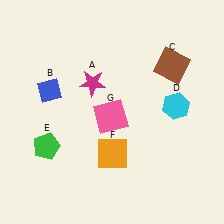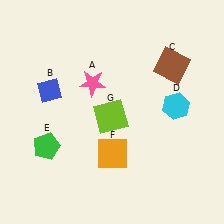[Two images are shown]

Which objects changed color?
A changed from magenta to pink. G changed from pink to lime.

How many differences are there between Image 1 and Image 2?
There are 2 differences between the two images.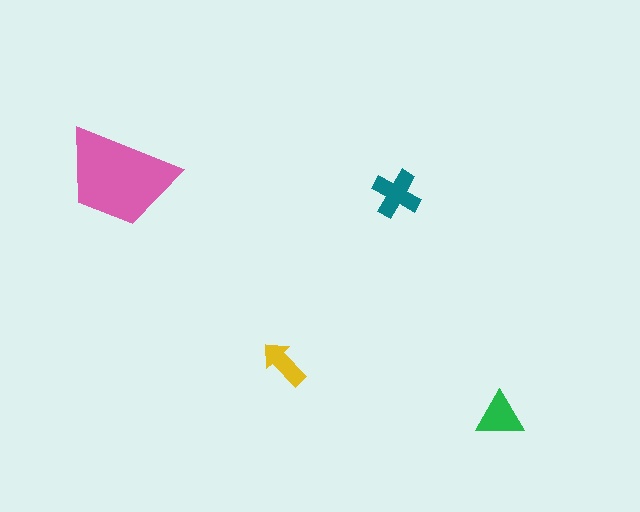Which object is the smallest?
The yellow arrow.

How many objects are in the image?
There are 4 objects in the image.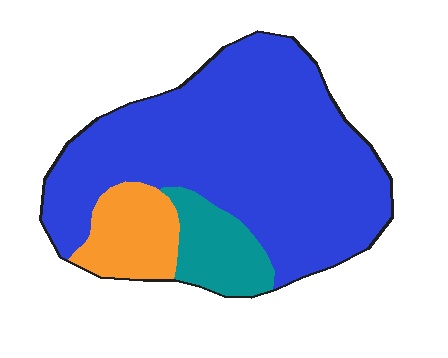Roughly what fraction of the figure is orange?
Orange takes up less than a quarter of the figure.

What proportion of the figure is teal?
Teal covers roughly 10% of the figure.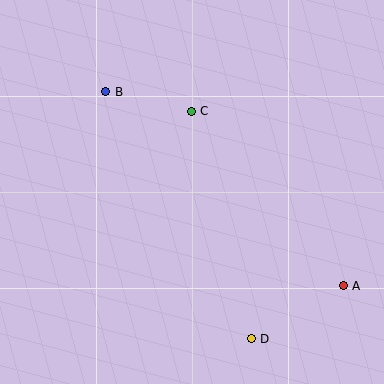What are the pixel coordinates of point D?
Point D is at (251, 339).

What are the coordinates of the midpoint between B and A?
The midpoint between B and A is at (225, 189).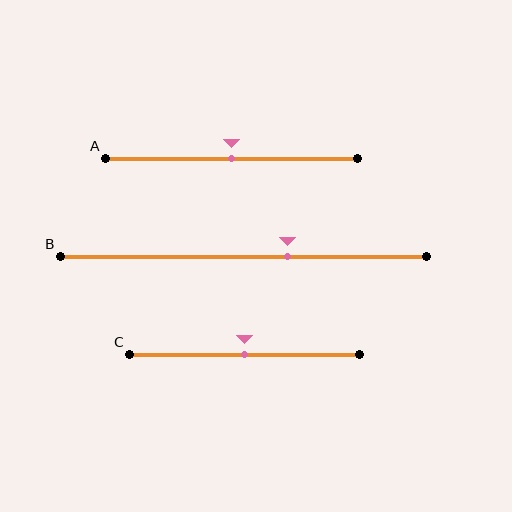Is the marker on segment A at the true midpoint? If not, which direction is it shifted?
Yes, the marker on segment A is at the true midpoint.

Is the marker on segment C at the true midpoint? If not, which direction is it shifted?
Yes, the marker on segment C is at the true midpoint.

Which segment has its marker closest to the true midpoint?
Segment A has its marker closest to the true midpoint.